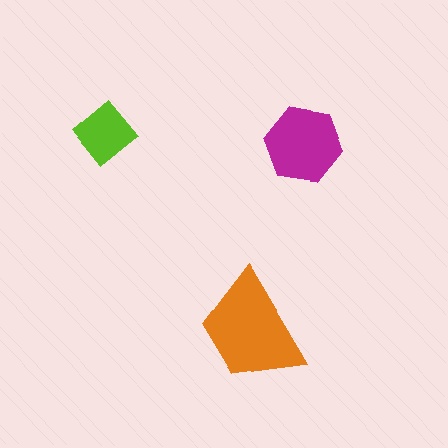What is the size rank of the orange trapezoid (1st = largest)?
1st.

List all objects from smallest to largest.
The lime diamond, the magenta hexagon, the orange trapezoid.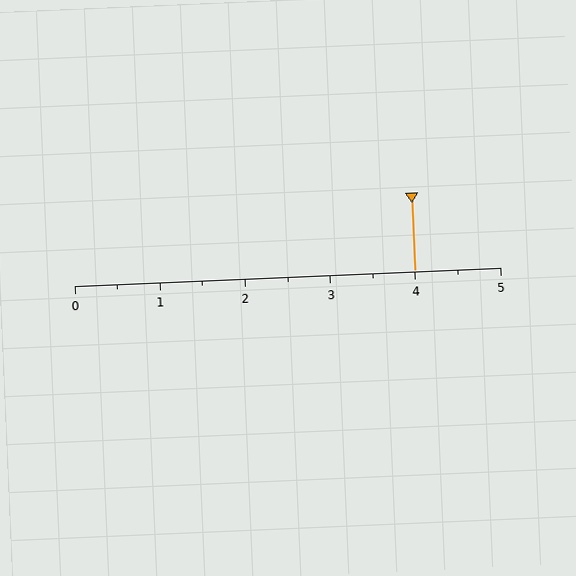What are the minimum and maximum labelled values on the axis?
The axis runs from 0 to 5.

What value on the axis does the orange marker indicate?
The marker indicates approximately 4.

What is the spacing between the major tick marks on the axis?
The major ticks are spaced 1 apart.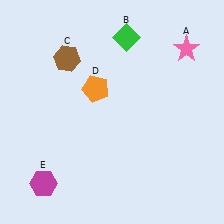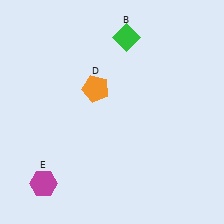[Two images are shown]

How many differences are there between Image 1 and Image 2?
There are 2 differences between the two images.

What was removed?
The brown hexagon (C), the pink star (A) were removed in Image 2.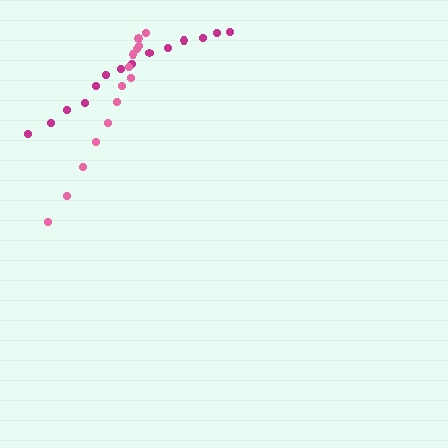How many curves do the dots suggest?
There are 2 distinct paths.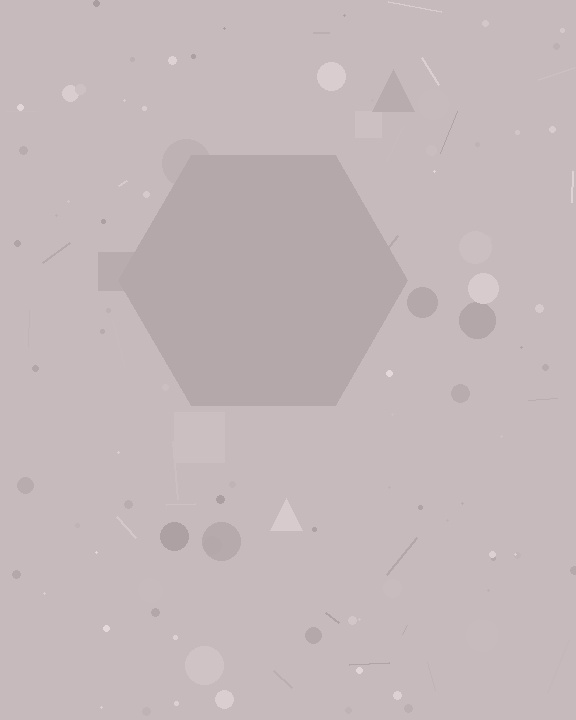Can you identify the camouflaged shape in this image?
The camouflaged shape is a hexagon.